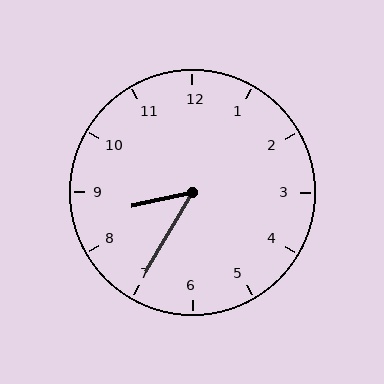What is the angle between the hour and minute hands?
Approximately 48 degrees.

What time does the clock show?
8:35.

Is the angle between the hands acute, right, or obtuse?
It is acute.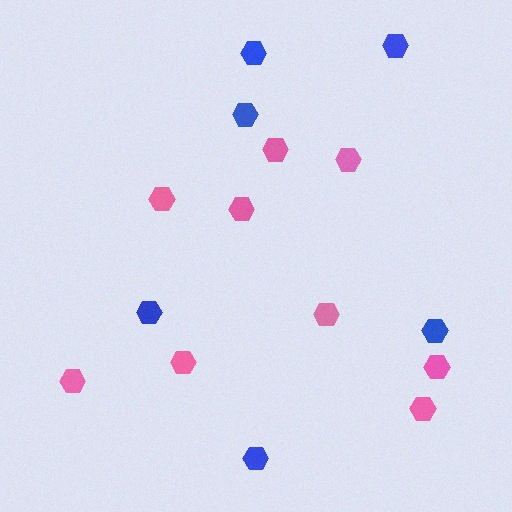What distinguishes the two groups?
There are 2 groups: one group of pink hexagons (9) and one group of blue hexagons (6).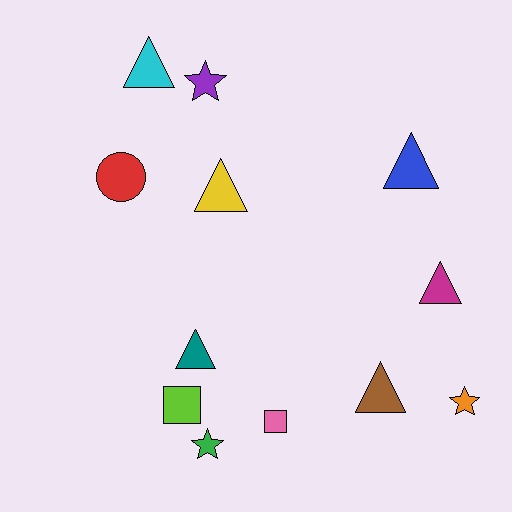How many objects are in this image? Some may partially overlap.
There are 12 objects.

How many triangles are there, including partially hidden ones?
There are 6 triangles.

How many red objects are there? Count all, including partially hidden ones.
There is 1 red object.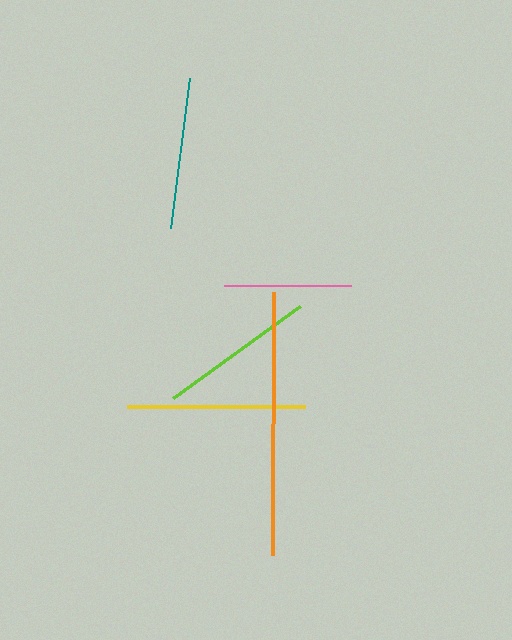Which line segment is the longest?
The orange line is the longest at approximately 263 pixels.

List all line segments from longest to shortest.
From longest to shortest: orange, yellow, lime, teal, pink.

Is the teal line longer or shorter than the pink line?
The teal line is longer than the pink line.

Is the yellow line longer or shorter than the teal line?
The yellow line is longer than the teal line.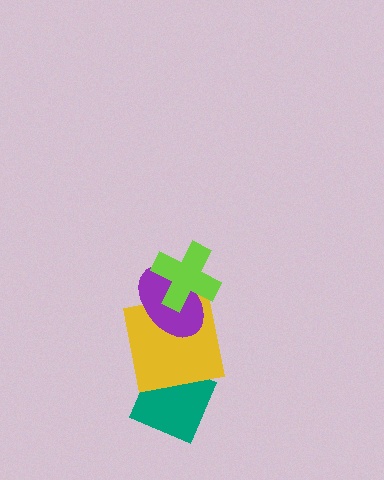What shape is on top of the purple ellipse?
The lime cross is on top of the purple ellipse.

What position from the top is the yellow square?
The yellow square is 3rd from the top.